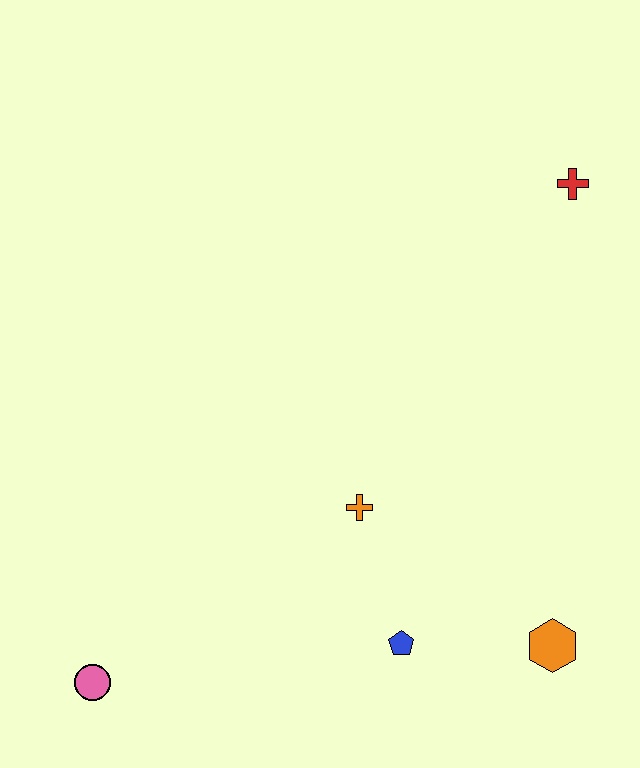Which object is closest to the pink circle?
The blue pentagon is closest to the pink circle.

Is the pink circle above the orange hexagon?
No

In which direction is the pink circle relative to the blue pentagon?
The pink circle is to the left of the blue pentagon.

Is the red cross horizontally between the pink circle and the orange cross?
No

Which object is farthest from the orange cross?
The red cross is farthest from the orange cross.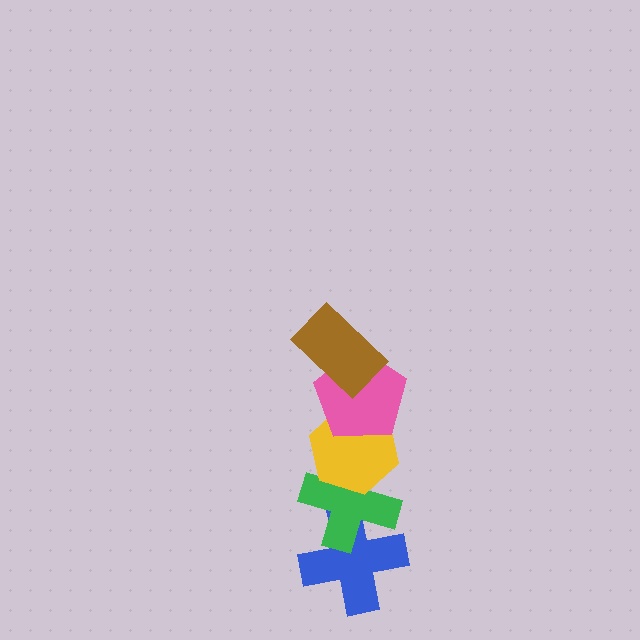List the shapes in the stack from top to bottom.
From top to bottom: the brown rectangle, the pink pentagon, the yellow hexagon, the green cross, the blue cross.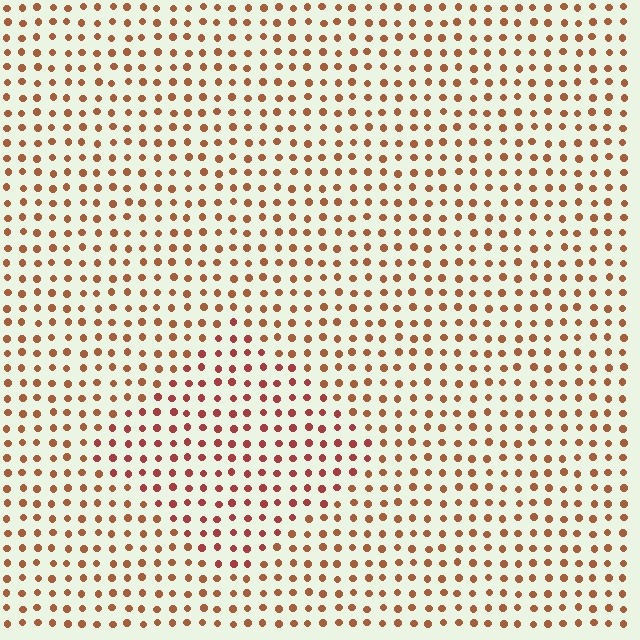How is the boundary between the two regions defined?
The boundary is defined purely by a slight shift in hue (about 22 degrees). Spacing, size, and orientation are identical on both sides.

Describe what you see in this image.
The image is filled with small brown elements in a uniform arrangement. A diamond-shaped region is visible where the elements are tinted to a slightly different hue, forming a subtle color boundary.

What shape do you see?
I see a diamond.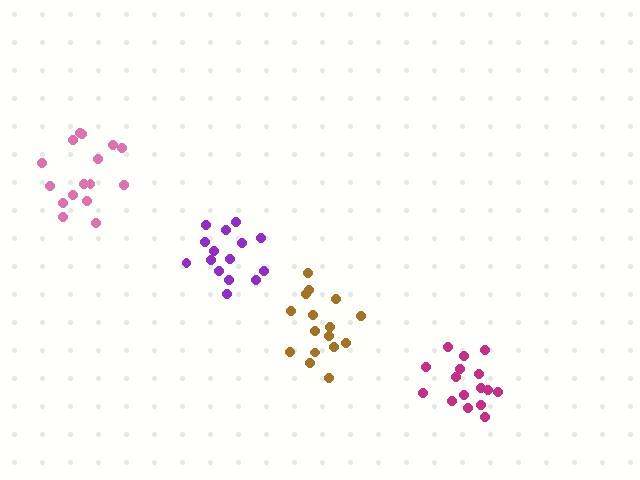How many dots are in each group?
Group 1: 16 dots, Group 2: 15 dots, Group 3: 16 dots, Group 4: 16 dots (63 total).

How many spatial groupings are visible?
There are 4 spatial groupings.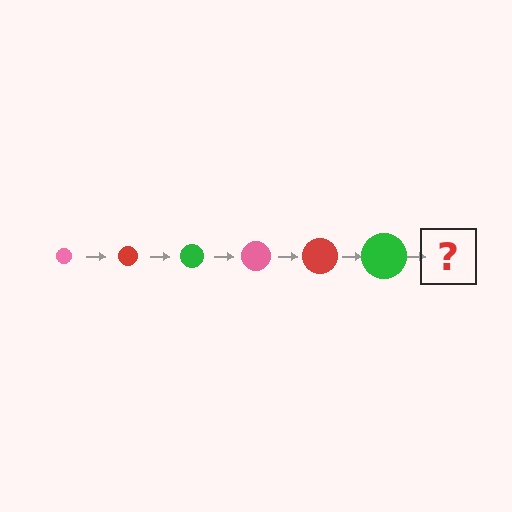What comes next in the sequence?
The next element should be a pink circle, larger than the previous one.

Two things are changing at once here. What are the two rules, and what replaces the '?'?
The two rules are that the circle grows larger each step and the color cycles through pink, red, and green. The '?' should be a pink circle, larger than the previous one.